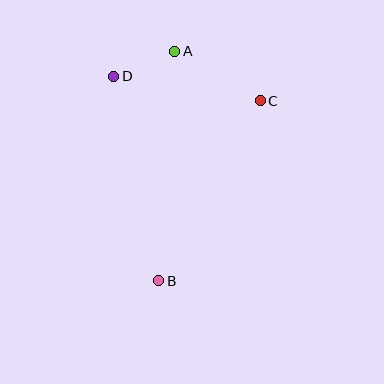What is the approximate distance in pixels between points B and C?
The distance between B and C is approximately 207 pixels.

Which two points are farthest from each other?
Points A and B are farthest from each other.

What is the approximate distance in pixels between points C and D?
The distance between C and D is approximately 149 pixels.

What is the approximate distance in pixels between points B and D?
The distance between B and D is approximately 209 pixels.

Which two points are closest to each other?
Points A and D are closest to each other.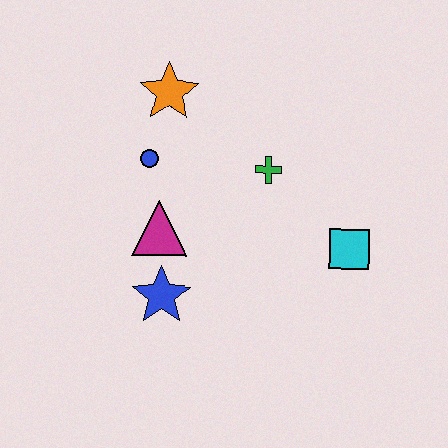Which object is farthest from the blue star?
The orange star is farthest from the blue star.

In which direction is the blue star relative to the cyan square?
The blue star is to the left of the cyan square.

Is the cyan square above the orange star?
No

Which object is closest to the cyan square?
The green cross is closest to the cyan square.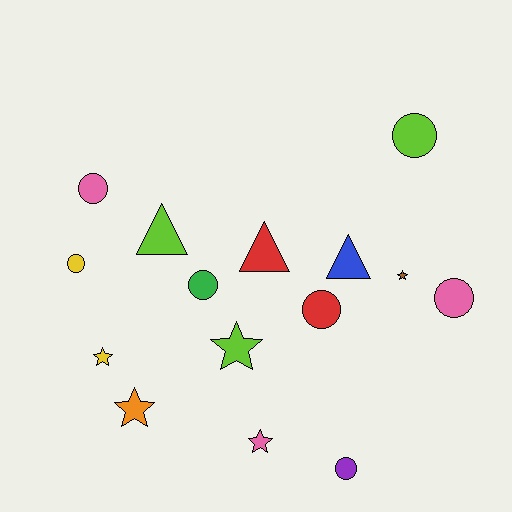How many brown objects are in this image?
There is 1 brown object.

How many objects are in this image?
There are 15 objects.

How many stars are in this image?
There are 5 stars.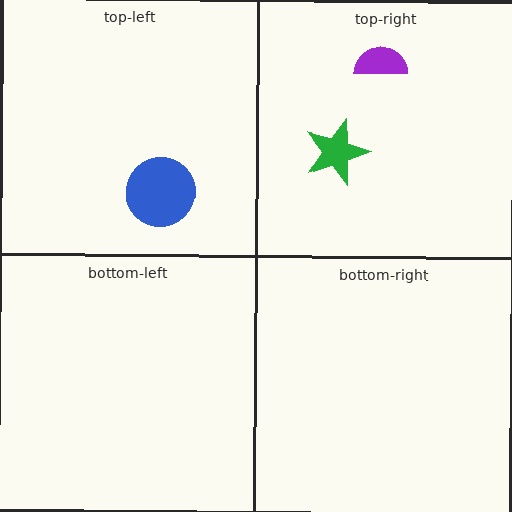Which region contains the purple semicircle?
The top-right region.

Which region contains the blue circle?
The top-left region.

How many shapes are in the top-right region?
2.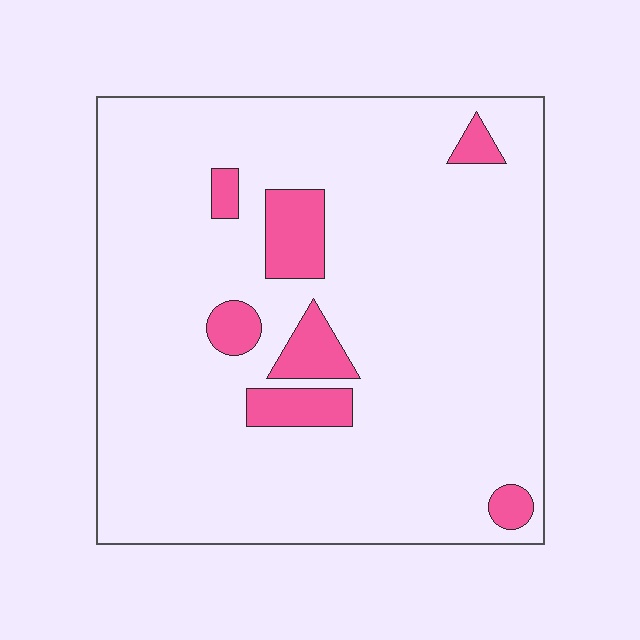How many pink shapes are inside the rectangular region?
7.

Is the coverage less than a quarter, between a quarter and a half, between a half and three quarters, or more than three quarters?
Less than a quarter.